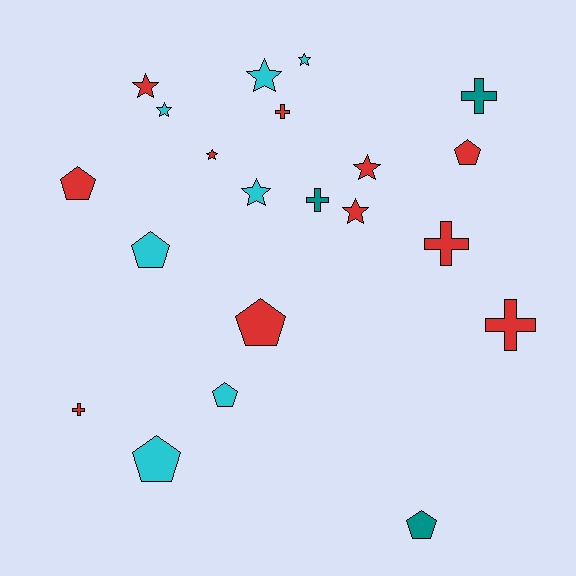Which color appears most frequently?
Red, with 11 objects.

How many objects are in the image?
There are 21 objects.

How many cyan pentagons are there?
There are 3 cyan pentagons.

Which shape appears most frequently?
Star, with 8 objects.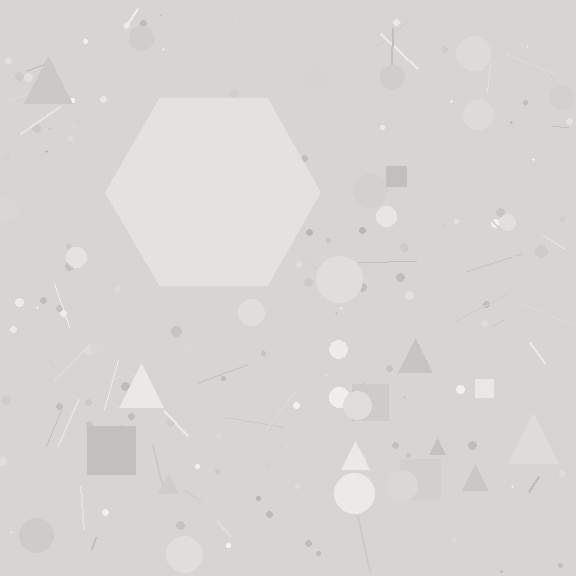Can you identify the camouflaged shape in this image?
The camouflaged shape is a hexagon.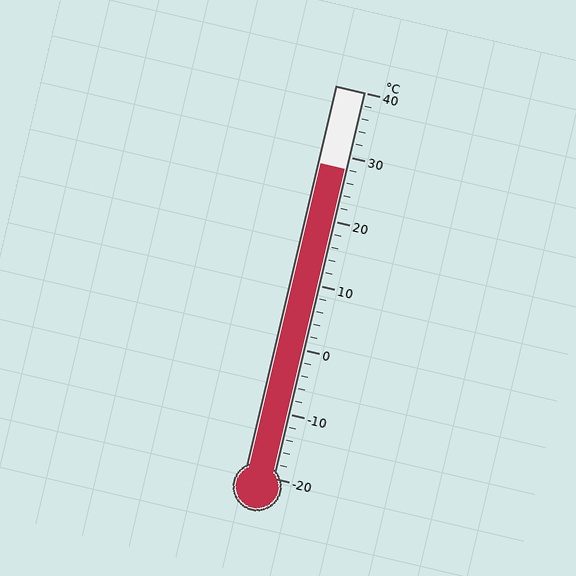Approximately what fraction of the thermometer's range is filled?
The thermometer is filled to approximately 80% of its range.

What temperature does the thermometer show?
The thermometer shows approximately 28°C.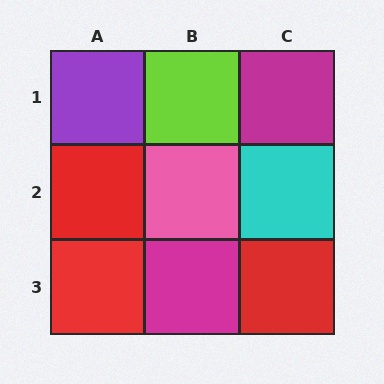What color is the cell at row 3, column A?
Red.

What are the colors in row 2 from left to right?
Red, pink, cyan.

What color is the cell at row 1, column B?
Lime.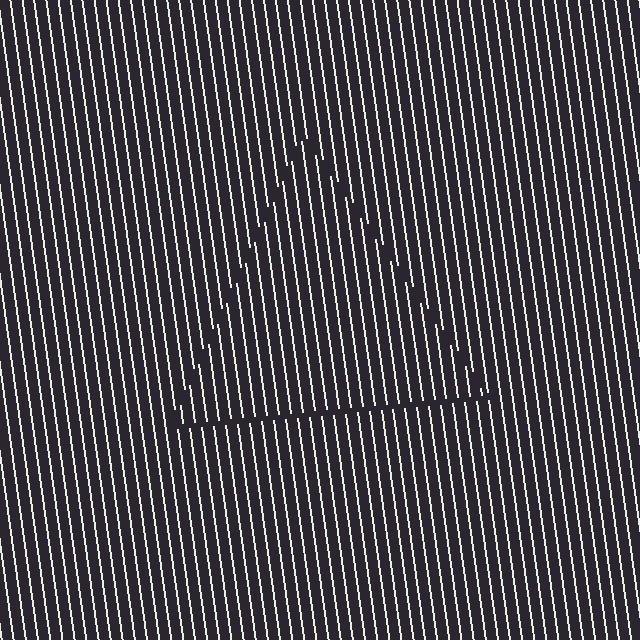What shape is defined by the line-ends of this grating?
An illusory triangle. The interior of the shape contains the same grating, shifted by half a period — the contour is defined by the phase discontinuity where line-ends from the inner and outer gratings abut.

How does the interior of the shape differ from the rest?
The interior of the shape contains the same grating, shifted by half a period — the contour is defined by the phase discontinuity where line-ends from the inner and outer gratings abut.